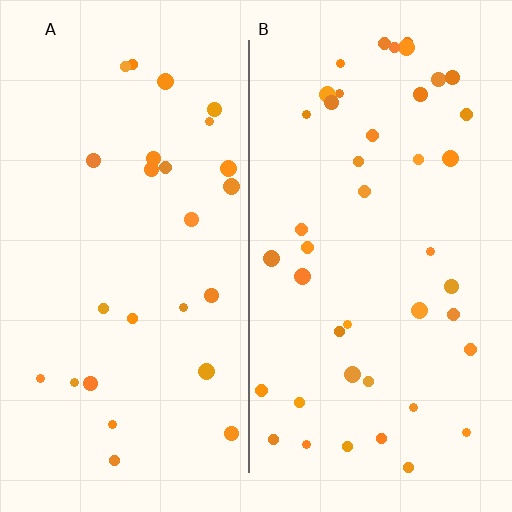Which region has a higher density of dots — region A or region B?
B (the right).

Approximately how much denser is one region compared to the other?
Approximately 1.7× — region B over region A.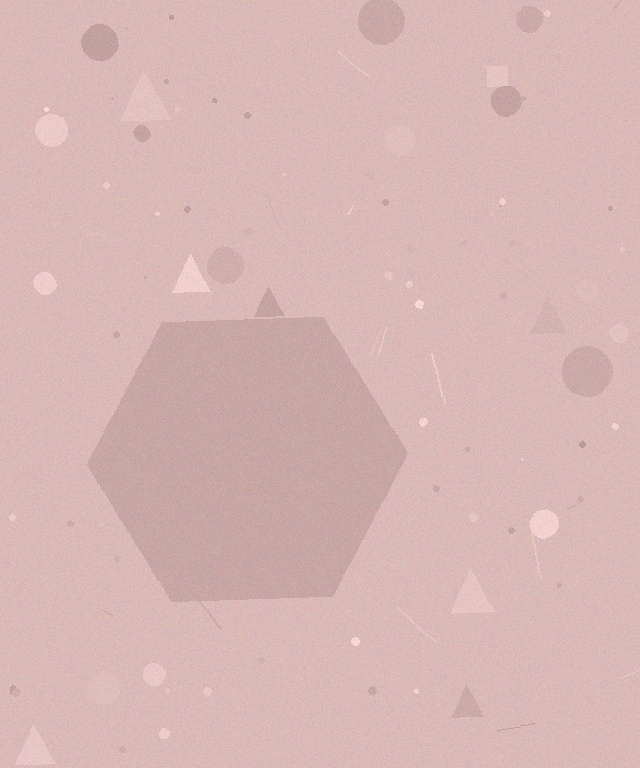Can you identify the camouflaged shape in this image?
The camouflaged shape is a hexagon.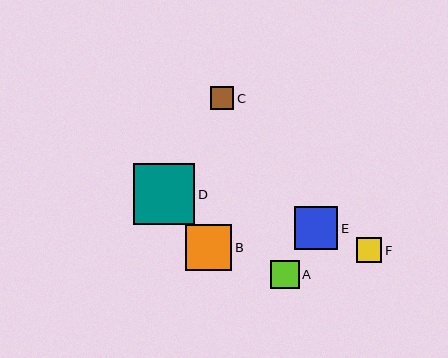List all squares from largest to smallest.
From largest to smallest: D, B, E, A, F, C.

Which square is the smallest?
Square C is the smallest with a size of approximately 23 pixels.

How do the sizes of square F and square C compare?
Square F and square C are approximately the same size.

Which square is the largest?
Square D is the largest with a size of approximately 61 pixels.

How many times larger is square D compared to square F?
Square D is approximately 2.4 times the size of square F.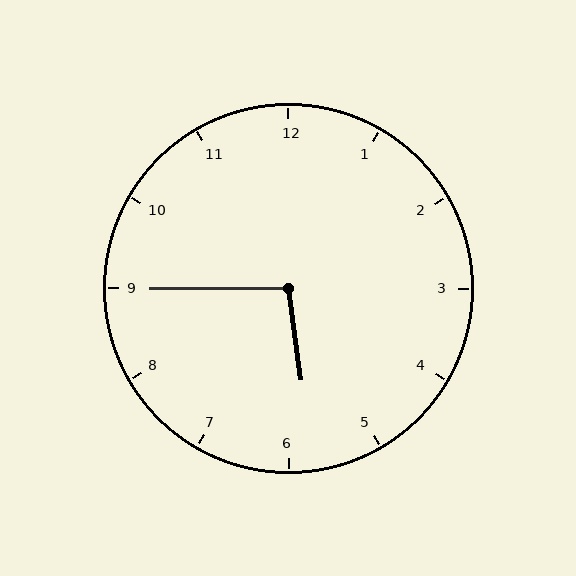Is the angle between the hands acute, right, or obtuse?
It is obtuse.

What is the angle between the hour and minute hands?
Approximately 98 degrees.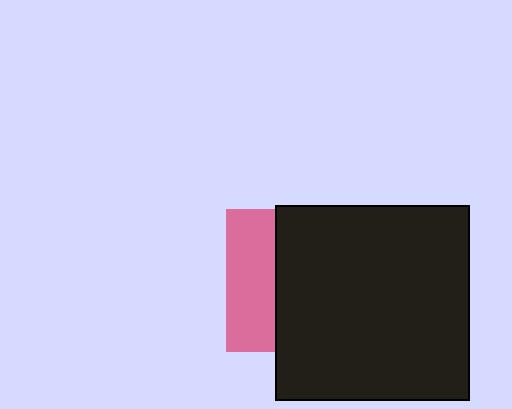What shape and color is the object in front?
The object in front is a black square.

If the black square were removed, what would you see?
You would see the complete pink square.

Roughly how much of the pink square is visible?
A small part of it is visible (roughly 35%).